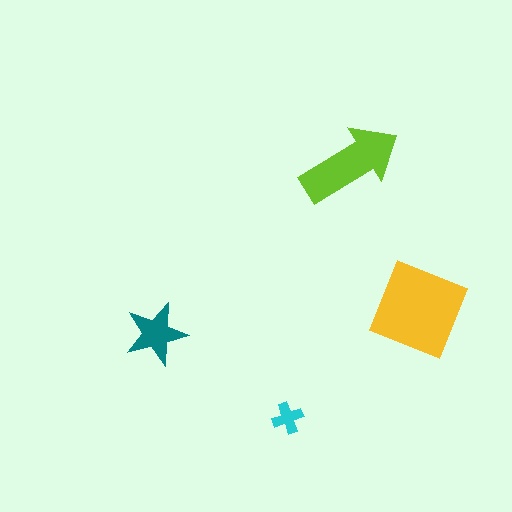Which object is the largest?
The yellow square.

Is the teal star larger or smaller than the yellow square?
Smaller.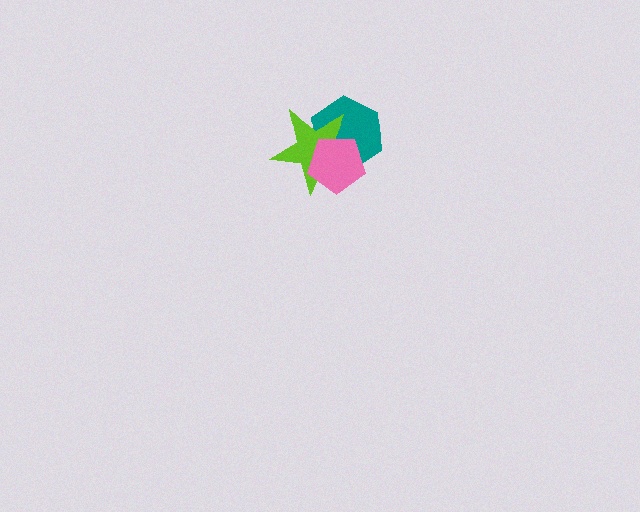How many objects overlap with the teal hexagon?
2 objects overlap with the teal hexagon.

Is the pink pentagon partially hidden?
No, no other shape covers it.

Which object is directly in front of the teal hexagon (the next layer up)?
The lime star is directly in front of the teal hexagon.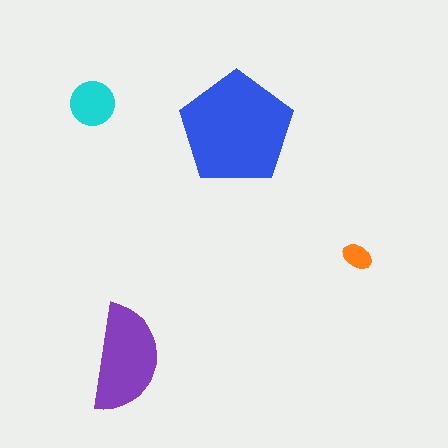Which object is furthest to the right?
The orange ellipse is rightmost.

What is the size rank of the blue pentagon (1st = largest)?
1st.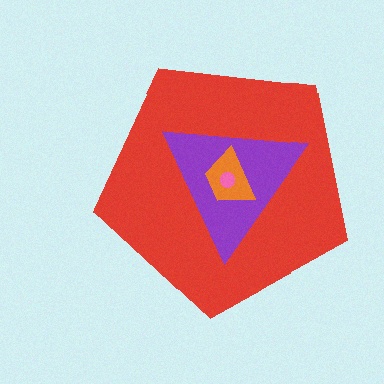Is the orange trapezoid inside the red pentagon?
Yes.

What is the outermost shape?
The red pentagon.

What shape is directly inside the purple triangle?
The orange trapezoid.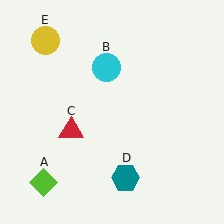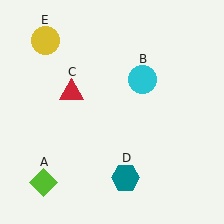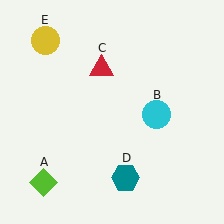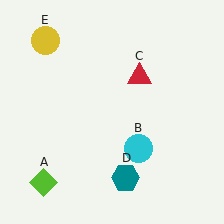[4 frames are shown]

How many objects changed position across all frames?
2 objects changed position: cyan circle (object B), red triangle (object C).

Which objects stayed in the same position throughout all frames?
Lime diamond (object A) and teal hexagon (object D) and yellow circle (object E) remained stationary.